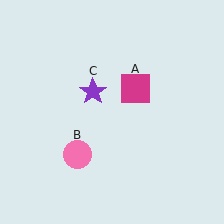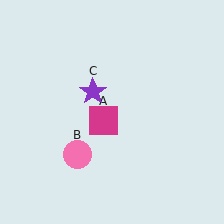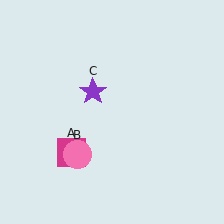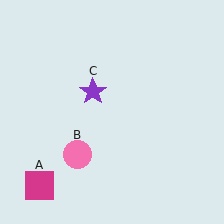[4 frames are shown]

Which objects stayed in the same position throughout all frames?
Pink circle (object B) and purple star (object C) remained stationary.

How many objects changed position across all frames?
1 object changed position: magenta square (object A).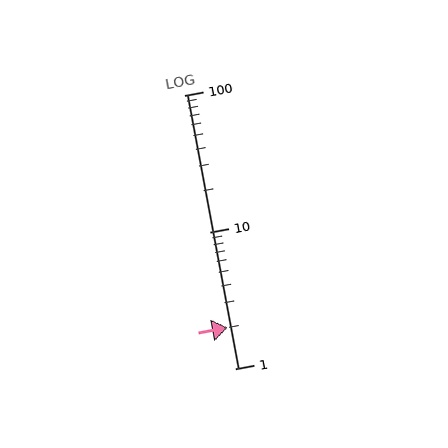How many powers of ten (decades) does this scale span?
The scale spans 2 decades, from 1 to 100.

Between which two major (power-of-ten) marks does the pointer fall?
The pointer is between 1 and 10.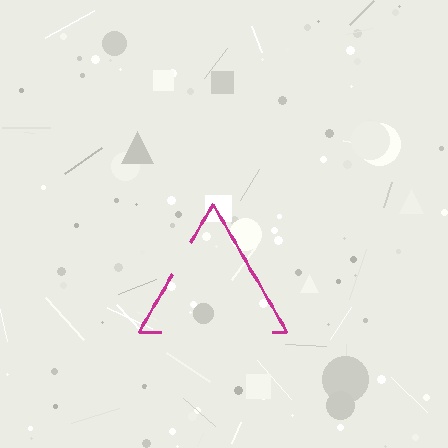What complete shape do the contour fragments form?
The contour fragments form a triangle.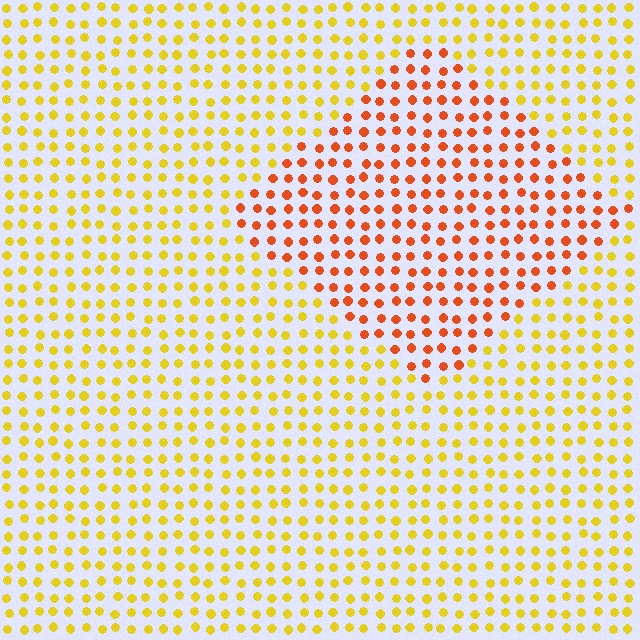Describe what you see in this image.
The image is filled with small yellow elements in a uniform arrangement. A diamond-shaped region is visible where the elements are tinted to a slightly different hue, forming a subtle color boundary.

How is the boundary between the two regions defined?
The boundary is defined purely by a slight shift in hue (about 40 degrees). Spacing, size, and orientation are identical on both sides.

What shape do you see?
I see a diamond.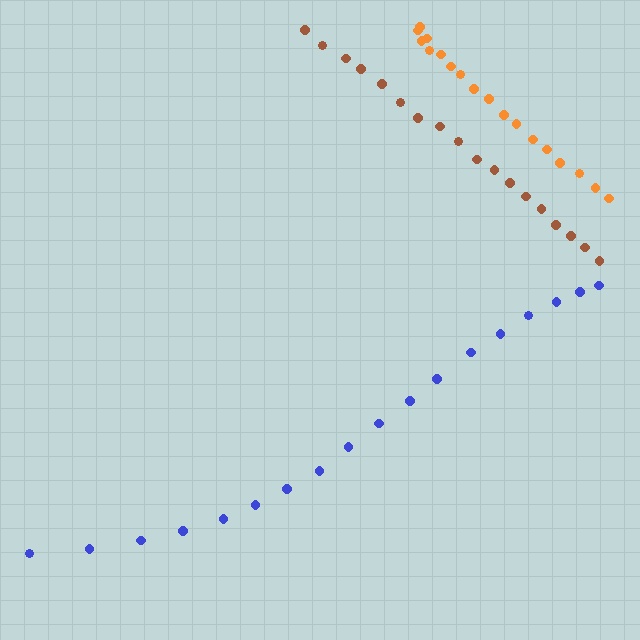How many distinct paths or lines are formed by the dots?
There are 3 distinct paths.